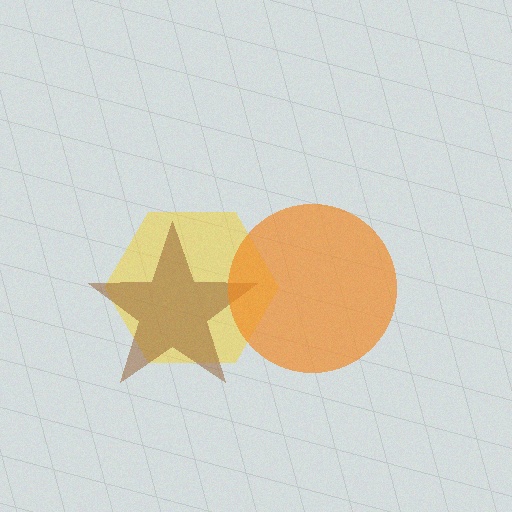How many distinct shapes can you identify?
There are 3 distinct shapes: a yellow hexagon, a brown star, an orange circle.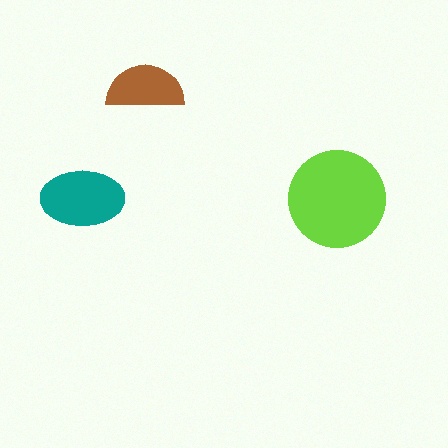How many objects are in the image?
There are 3 objects in the image.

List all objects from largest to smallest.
The lime circle, the teal ellipse, the brown semicircle.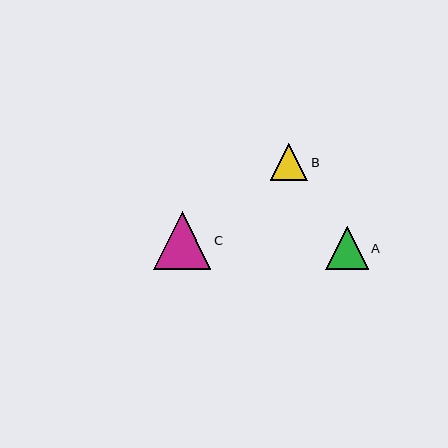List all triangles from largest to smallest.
From largest to smallest: C, A, B.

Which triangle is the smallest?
Triangle B is the smallest with a size of approximately 37 pixels.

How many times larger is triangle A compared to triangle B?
Triangle A is approximately 1.1 times the size of triangle B.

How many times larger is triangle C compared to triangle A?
Triangle C is approximately 1.4 times the size of triangle A.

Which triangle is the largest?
Triangle C is the largest with a size of approximately 58 pixels.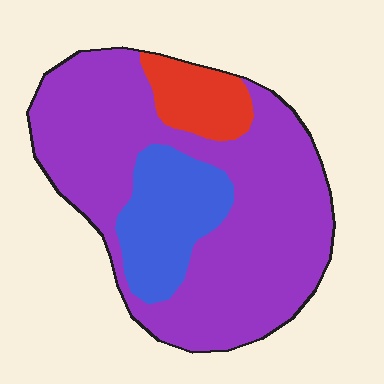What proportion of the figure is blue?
Blue covers 18% of the figure.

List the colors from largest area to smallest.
From largest to smallest: purple, blue, red.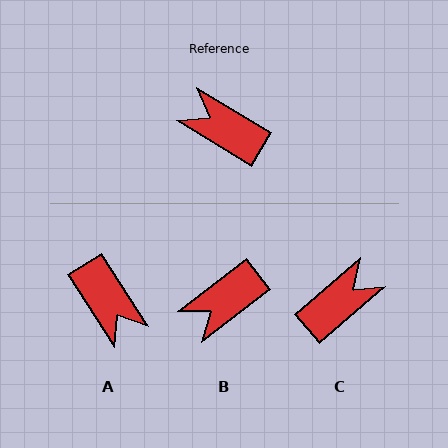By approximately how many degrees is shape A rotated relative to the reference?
Approximately 154 degrees counter-clockwise.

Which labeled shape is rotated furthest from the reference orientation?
A, about 154 degrees away.